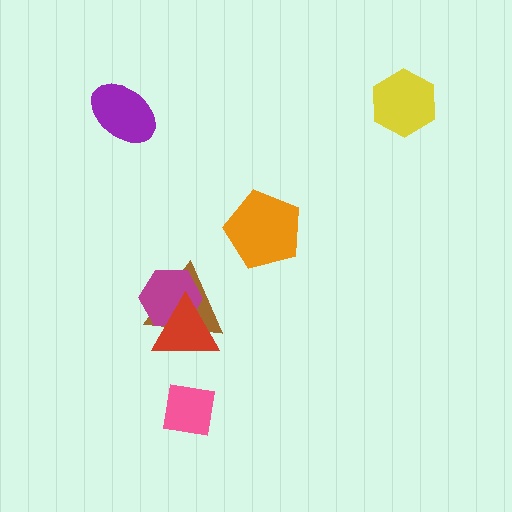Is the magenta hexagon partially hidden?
Yes, it is partially covered by another shape.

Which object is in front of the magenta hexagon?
The red triangle is in front of the magenta hexagon.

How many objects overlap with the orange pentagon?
0 objects overlap with the orange pentagon.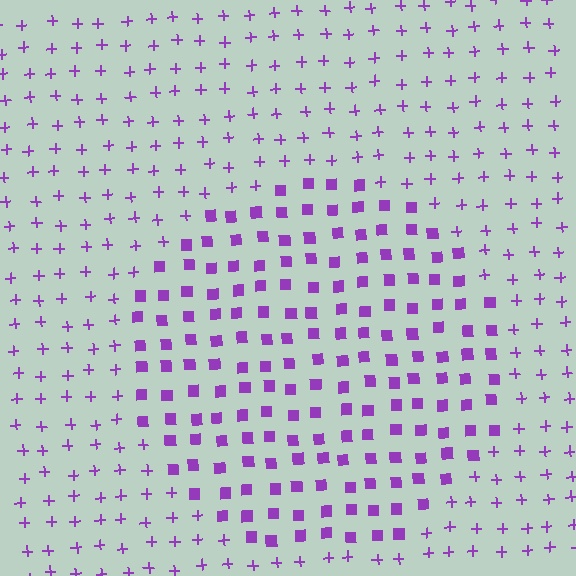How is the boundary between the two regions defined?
The boundary is defined by a change in element shape: squares inside vs. plus signs outside. All elements share the same color and spacing.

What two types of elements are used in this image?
The image uses squares inside the circle region and plus signs outside it.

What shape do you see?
I see a circle.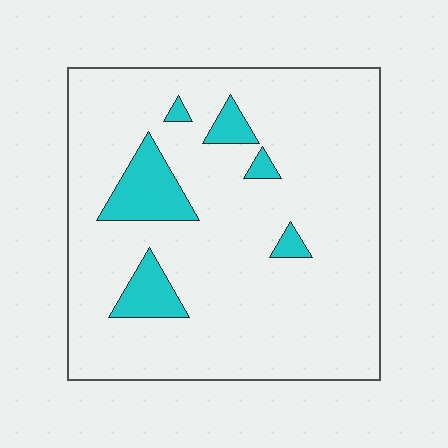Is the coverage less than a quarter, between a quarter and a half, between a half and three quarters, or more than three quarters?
Less than a quarter.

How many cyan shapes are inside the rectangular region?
6.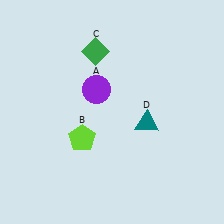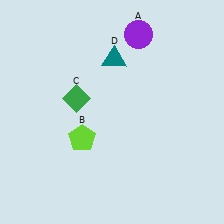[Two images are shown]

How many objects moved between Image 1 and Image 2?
3 objects moved between the two images.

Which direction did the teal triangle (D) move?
The teal triangle (D) moved up.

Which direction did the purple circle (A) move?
The purple circle (A) moved up.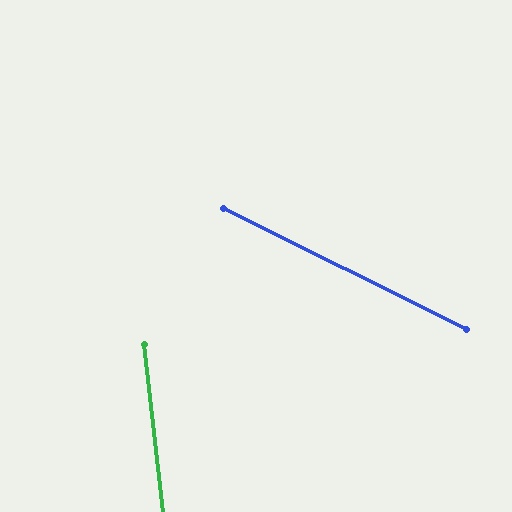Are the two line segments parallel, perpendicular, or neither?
Neither parallel nor perpendicular — they differ by about 57°.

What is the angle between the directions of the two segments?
Approximately 57 degrees.